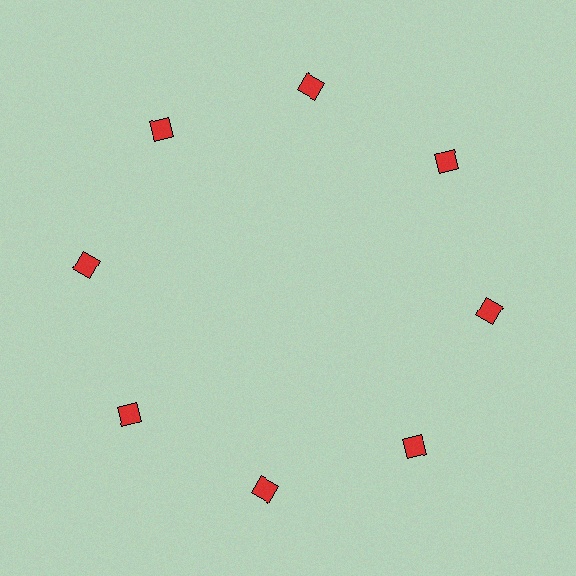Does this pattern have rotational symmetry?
Yes, this pattern has 8-fold rotational symmetry. It looks the same after rotating 45 degrees around the center.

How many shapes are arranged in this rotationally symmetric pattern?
There are 8 shapes, arranged in 8 groups of 1.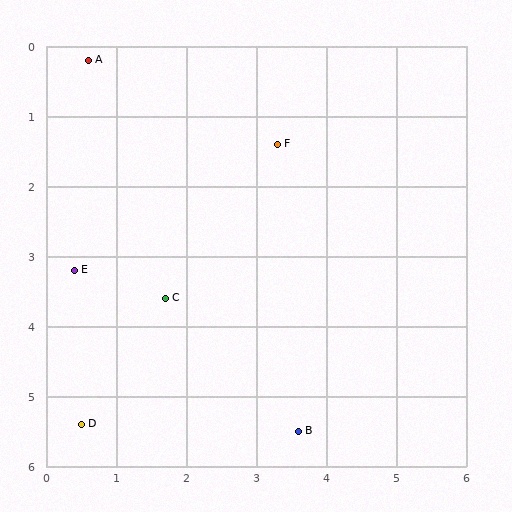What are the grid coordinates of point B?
Point B is at approximately (3.6, 5.5).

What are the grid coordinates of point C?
Point C is at approximately (1.7, 3.6).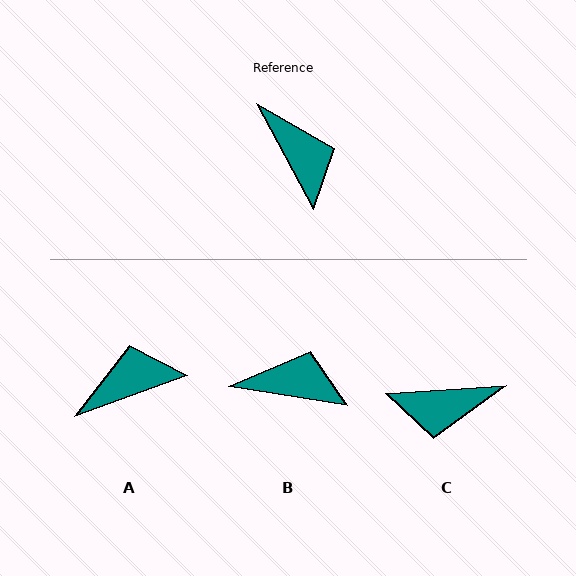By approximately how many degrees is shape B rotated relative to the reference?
Approximately 53 degrees counter-clockwise.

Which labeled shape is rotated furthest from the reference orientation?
C, about 114 degrees away.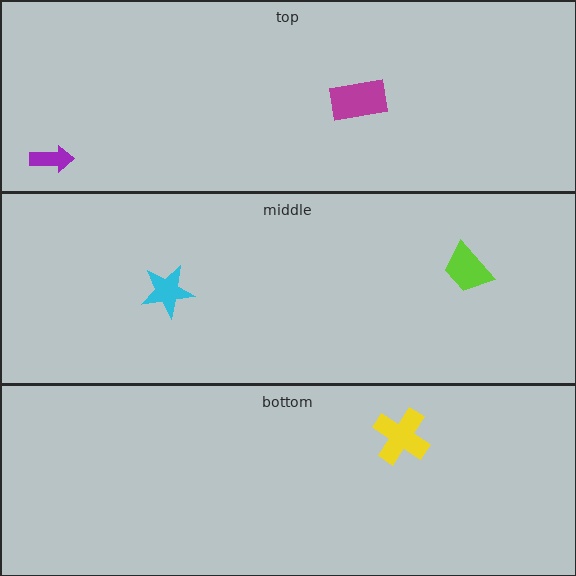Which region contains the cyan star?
The middle region.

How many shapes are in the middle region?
2.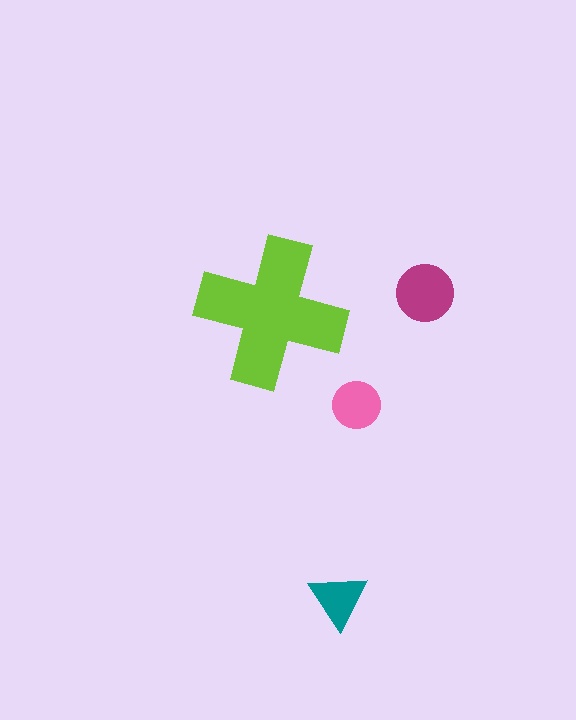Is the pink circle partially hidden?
No, the pink circle is fully visible.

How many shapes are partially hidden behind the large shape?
0 shapes are partially hidden.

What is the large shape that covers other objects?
A lime cross.